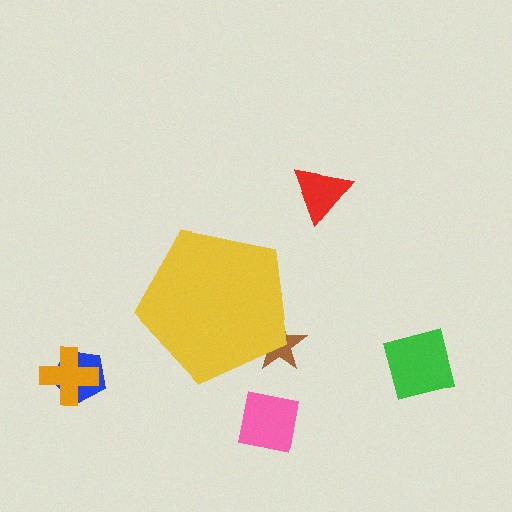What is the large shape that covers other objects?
A yellow pentagon.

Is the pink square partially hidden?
No, the pink square is fully visible.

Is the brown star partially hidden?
Yes, the brown star is partially hidden behind the yellow pentagon.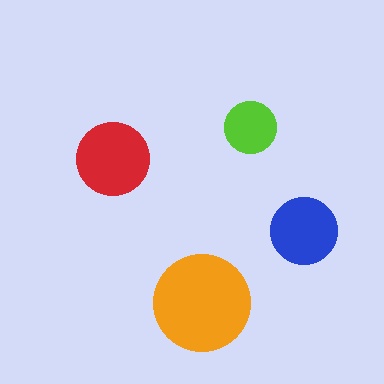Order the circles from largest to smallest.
the orange one, the red one, the blue one, the lime one.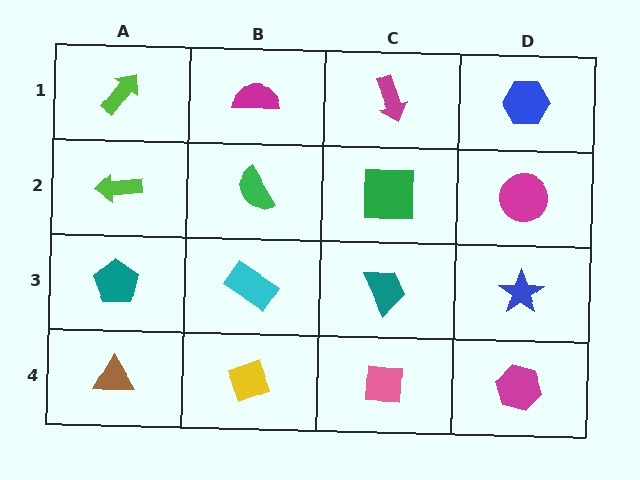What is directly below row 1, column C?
A green square.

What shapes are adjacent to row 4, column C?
A teal trapezoid (row 3, column C), a yellow diamond (row 4, column B), a magenta hexagon (row 4, column D).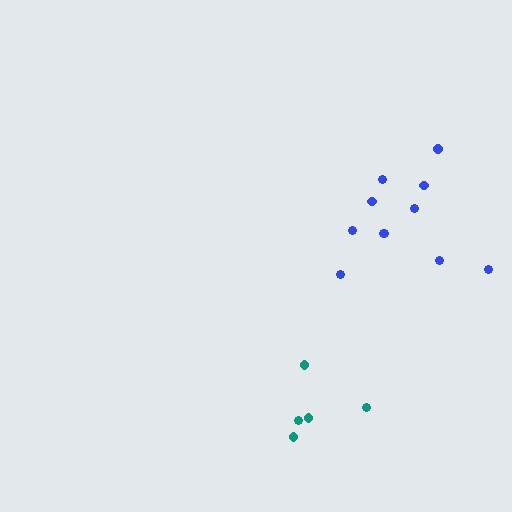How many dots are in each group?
Group 1: 5 dots, Group 2: 11 dots (16 total).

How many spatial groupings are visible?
There are 2 spatial groupings.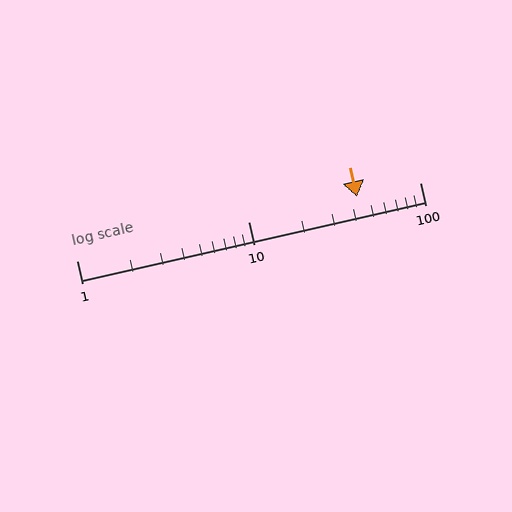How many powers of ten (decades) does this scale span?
The scale spans 2 decades, from 1 to 100.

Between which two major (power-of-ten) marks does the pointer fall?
The pointer is between 10 and 100.